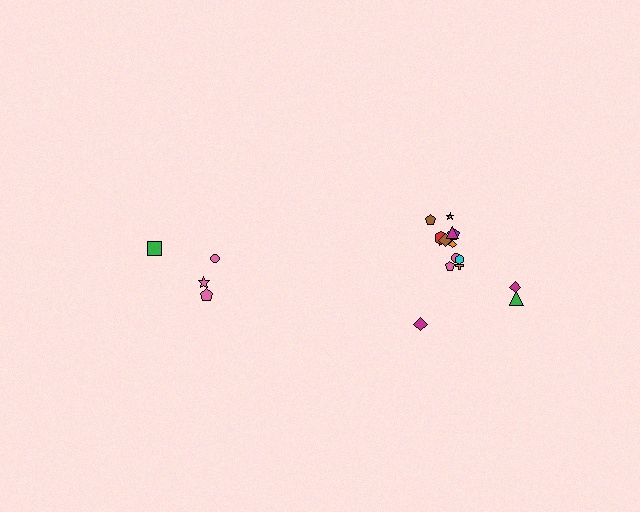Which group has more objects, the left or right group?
The right group.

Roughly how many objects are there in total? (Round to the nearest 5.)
Roughly 20 objects in total.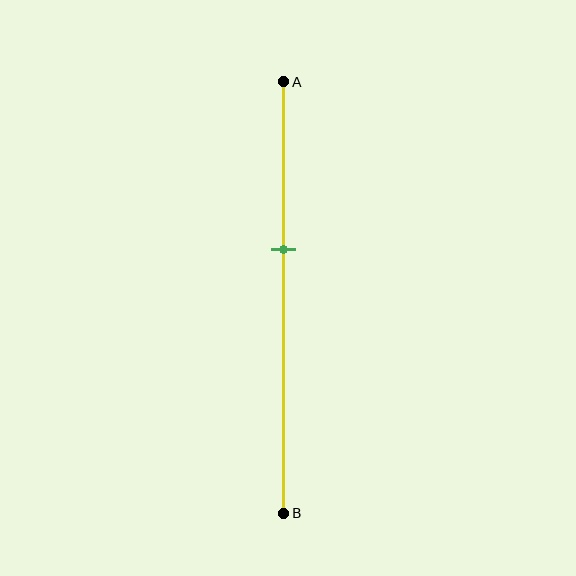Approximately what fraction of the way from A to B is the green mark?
The green mark is approximately 40% of the way from A to B.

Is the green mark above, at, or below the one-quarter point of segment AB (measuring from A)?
The green mark is below the one-quarter point of segment AB.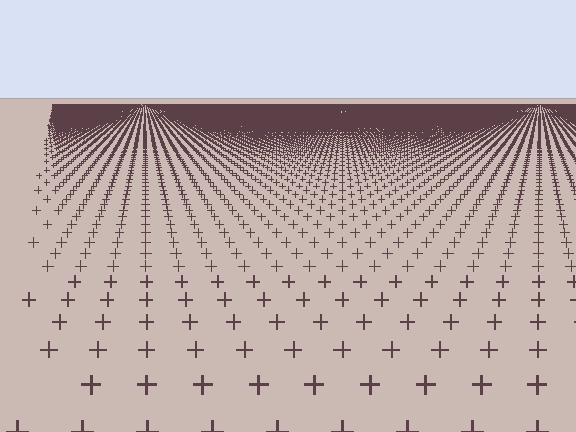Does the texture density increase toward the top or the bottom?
Density increases toward the top.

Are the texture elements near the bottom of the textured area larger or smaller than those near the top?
Larger. Near the bottom, elements are closer to the viewer and appear at a bigger on-screen size.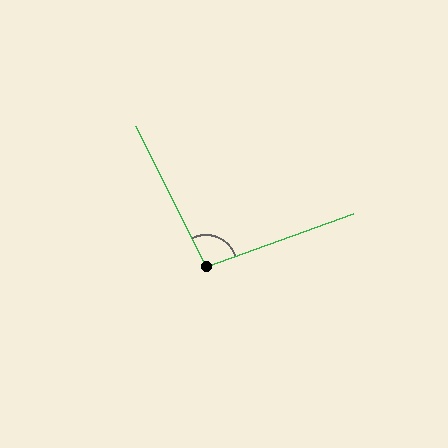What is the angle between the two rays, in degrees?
Approximately 97 degrees.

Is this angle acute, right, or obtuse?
It is obtuse.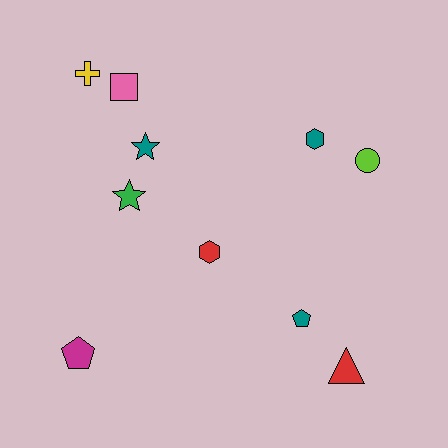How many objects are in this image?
There are 10 objects.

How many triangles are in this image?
There is 1 triangle.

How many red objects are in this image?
There are 2 red objects.